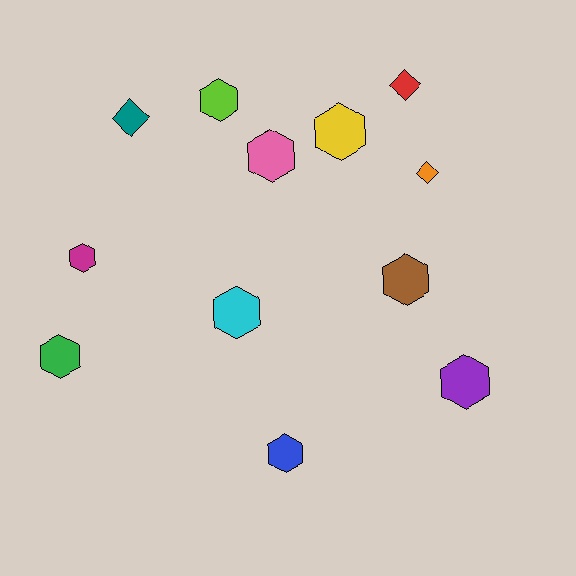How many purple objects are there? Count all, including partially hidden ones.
There is 1 purple object.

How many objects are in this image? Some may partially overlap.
There are 12 objects.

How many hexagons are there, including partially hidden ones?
There are 9 hexagons.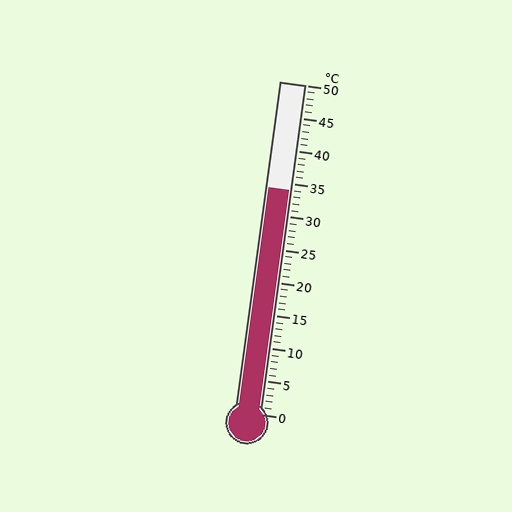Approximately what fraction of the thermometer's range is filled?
The thermometer is filled to approximately 70% of its range.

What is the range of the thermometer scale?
The thermometer scale ranges from 0°C to 50°C.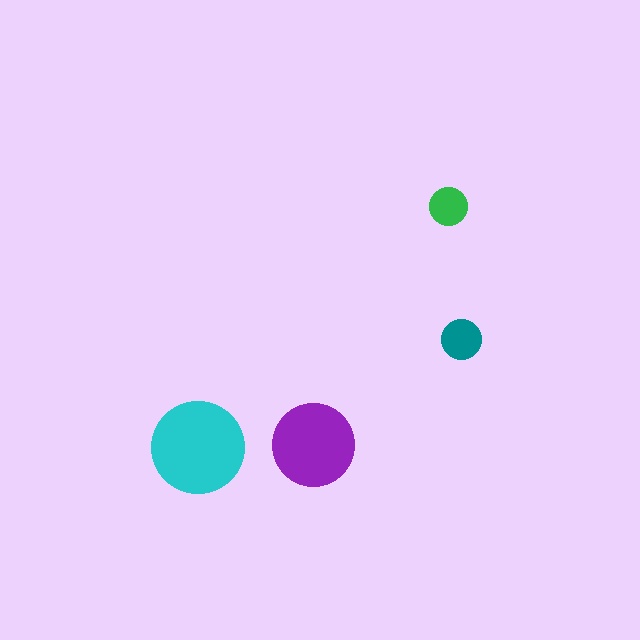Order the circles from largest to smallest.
the cyan one, the purple one, the teal one, the green one.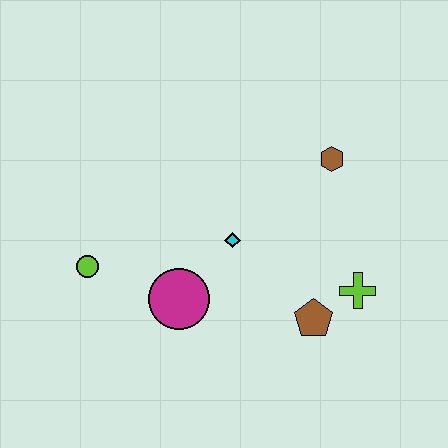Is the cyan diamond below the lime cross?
No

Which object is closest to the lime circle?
The magenta circle is closest to the lime circle.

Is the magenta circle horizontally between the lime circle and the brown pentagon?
Yes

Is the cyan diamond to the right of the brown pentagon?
No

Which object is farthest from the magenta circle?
The brown hexagon is farthest from the magenta circle.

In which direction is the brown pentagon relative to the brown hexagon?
The brown pentagon is below the brown hexagon.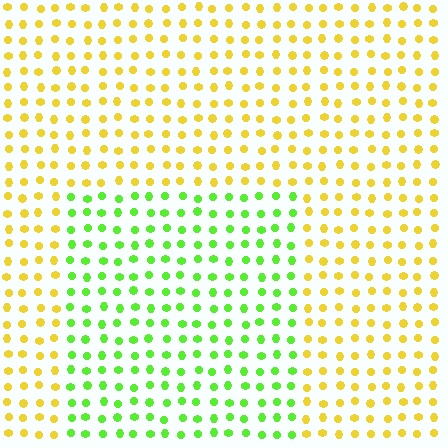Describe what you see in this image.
The image is filled with small yellow elements in a uniform arrangement. A rectangle-shaped region is visible where the elements are tinted to a slightly different hue, forming a subtle color boundary.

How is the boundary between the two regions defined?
The boundary is defined purely by a slight shift in hue (about 56 degrees). Spacing, size, and orientation are identical on both sides.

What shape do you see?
I see a rectangle.